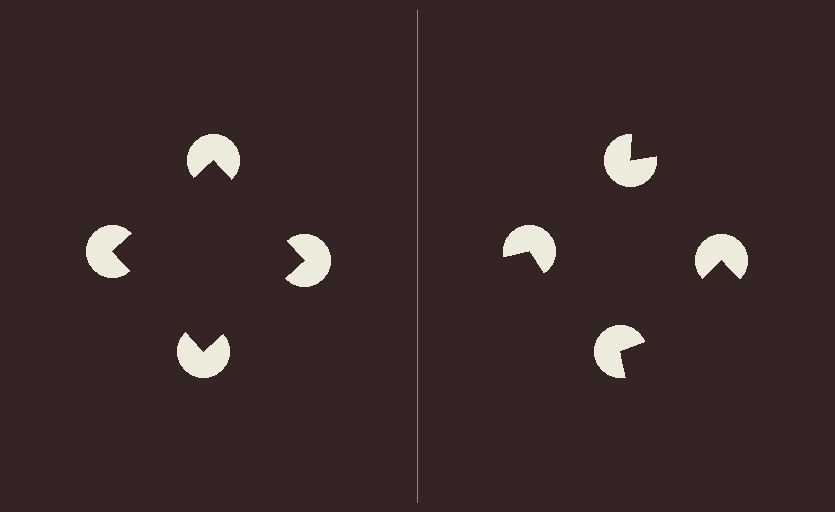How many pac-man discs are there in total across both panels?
8 — 4 on each side.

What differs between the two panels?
The pac-man discs are positioned identically on both sides; only the wedge orientations differ. On the left they align to a square; on the right they are misaligned.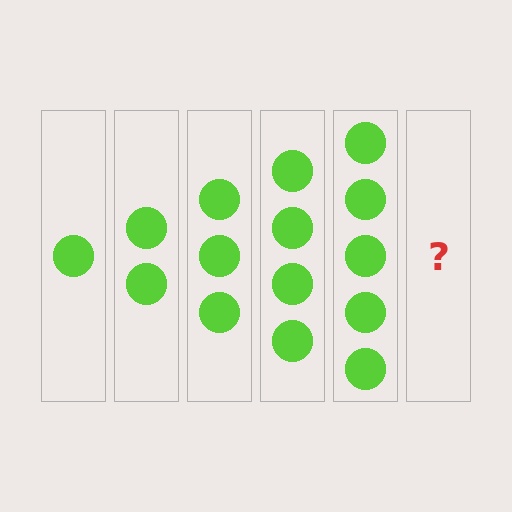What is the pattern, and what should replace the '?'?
The pattern is that each step adds one more circle. The '?' should be 6 circles.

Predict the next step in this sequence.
The next step is 6 circles.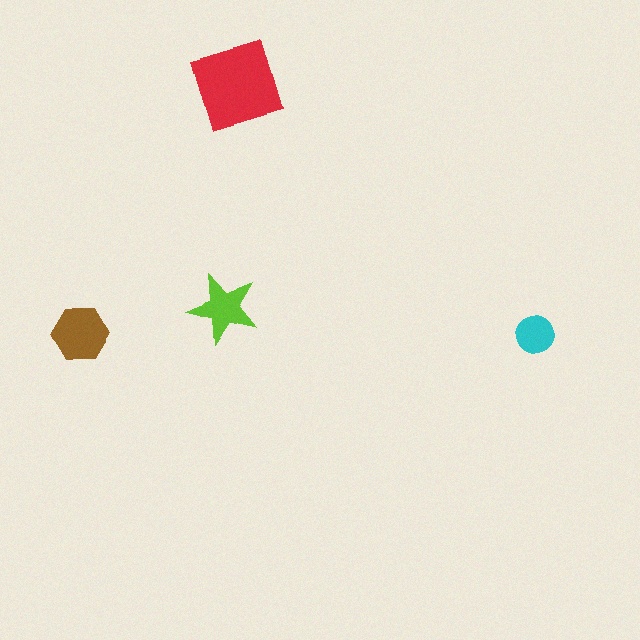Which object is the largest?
The red square.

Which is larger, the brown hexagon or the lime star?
The brown hexagon.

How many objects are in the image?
There are 4 objects in the image.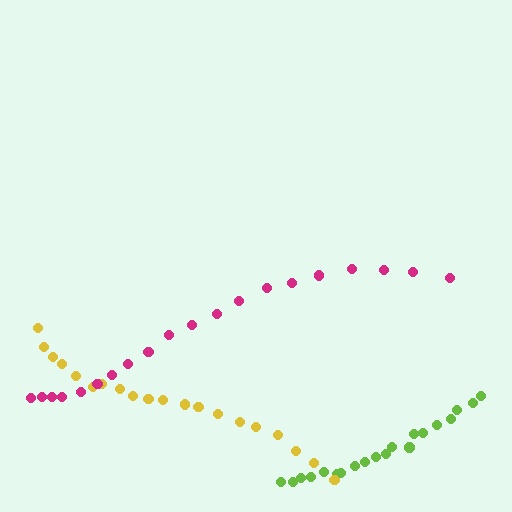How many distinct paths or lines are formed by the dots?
There are 3 distinct paths.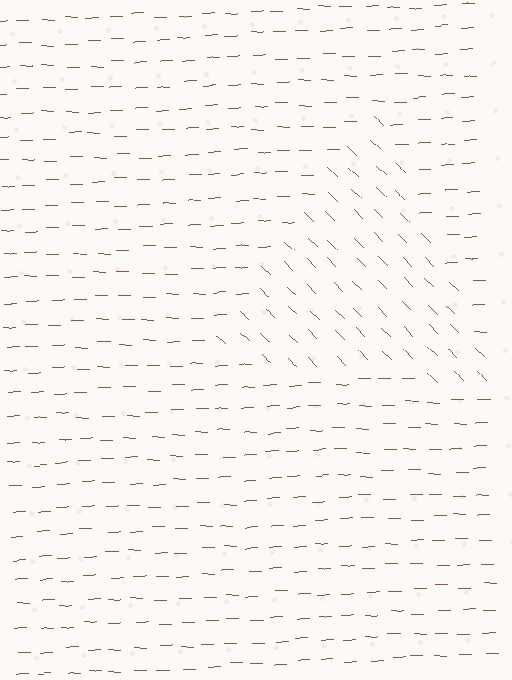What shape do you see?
I see a triangle.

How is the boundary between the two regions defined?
The boundary is defined purely by a change in line orientation (approximately 45 degrees difference). All lines are the same color and thickness.